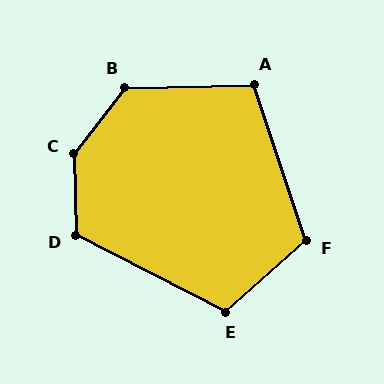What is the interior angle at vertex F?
Approximately 113 degrees (obtuse).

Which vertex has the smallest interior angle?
A, at approximately 107 degrees.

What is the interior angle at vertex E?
Approximately 112 degrees (obtuse).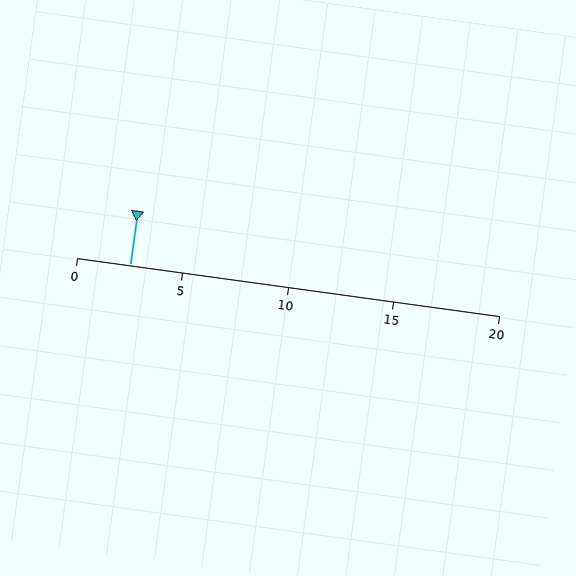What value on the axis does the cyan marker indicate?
The marker indicates approximately 2.5.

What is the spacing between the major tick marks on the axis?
The major ticks are spaced 5 apart.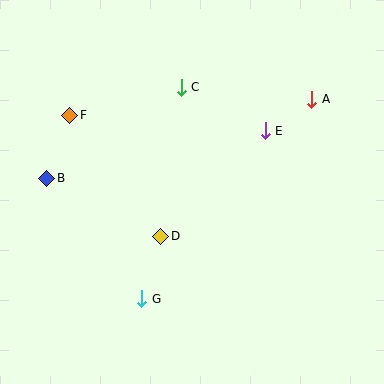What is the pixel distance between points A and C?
The distance between A and C is 131 pixels.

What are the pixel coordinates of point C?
Point C is at (181, 87).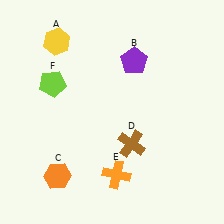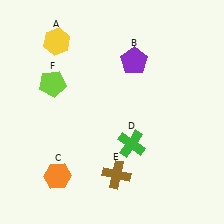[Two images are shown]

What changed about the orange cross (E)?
In Image 1, E is orange. In Image 2, it changed to brown.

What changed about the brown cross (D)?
In Image 1, D is brown. In Image 2, it changed to green.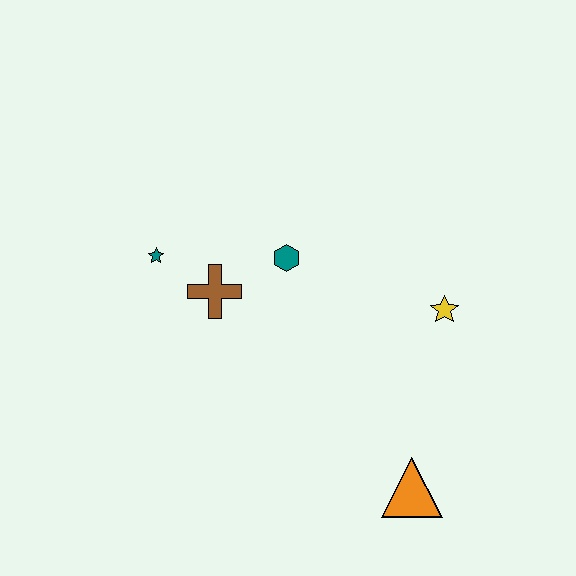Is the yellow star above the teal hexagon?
No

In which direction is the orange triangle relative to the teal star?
The orange triangle is to the right of the teal star.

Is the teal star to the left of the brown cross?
Yes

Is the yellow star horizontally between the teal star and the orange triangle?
No